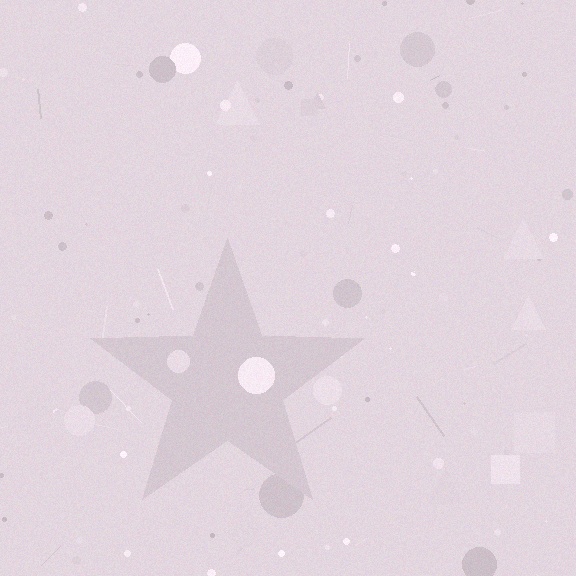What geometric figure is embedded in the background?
A star is embedded in the background.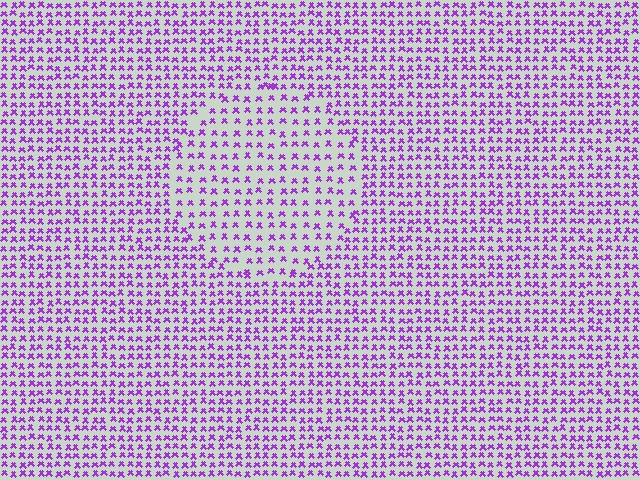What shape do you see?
I see a circle.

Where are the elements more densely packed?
The elements are more densely packed outside the circle boundary.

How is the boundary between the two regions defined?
The boundary is defined by a change in element density (approximately 1.6x ratio). All elements are the same color, size, and shape.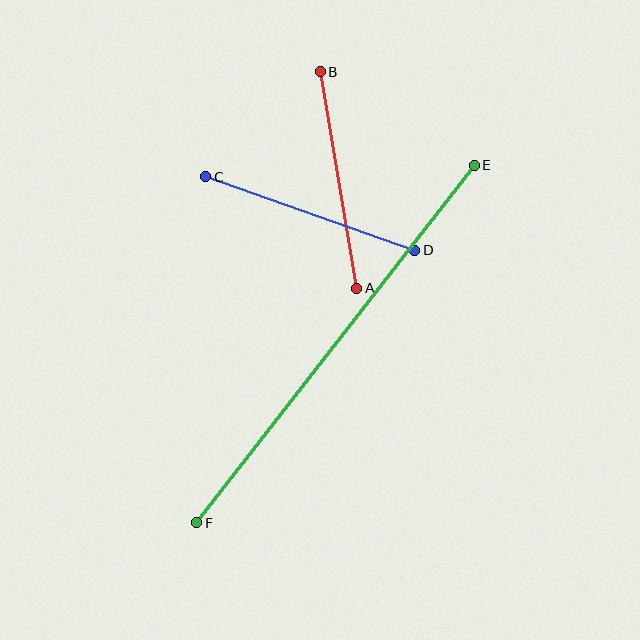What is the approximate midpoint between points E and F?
The midpoint is at approximately (336, 344) pixels.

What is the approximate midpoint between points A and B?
The midpoint is at approximately (339, 180) pixels.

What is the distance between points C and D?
The distance is approximately 221 pixels.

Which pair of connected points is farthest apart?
Points E and F are farthest apart.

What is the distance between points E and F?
The distance is approximately 453 pixels.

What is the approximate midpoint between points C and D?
The midpoint is at approximately (310, 213) pixels.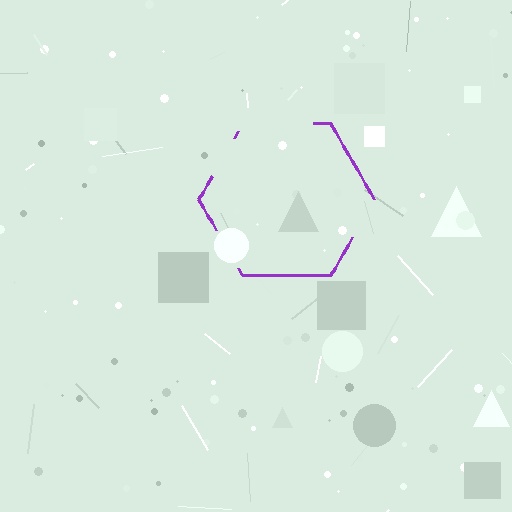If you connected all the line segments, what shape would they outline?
They would outline a hexagon.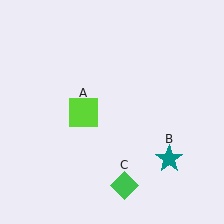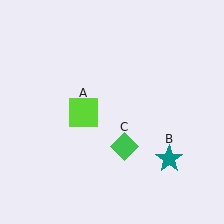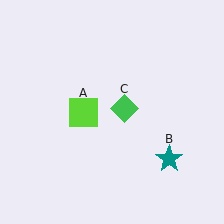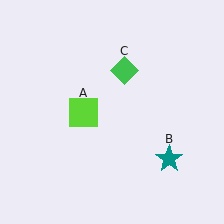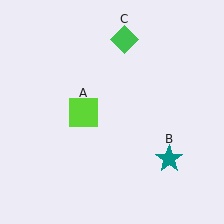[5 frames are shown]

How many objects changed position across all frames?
1 object changed position: green diamond (object C).